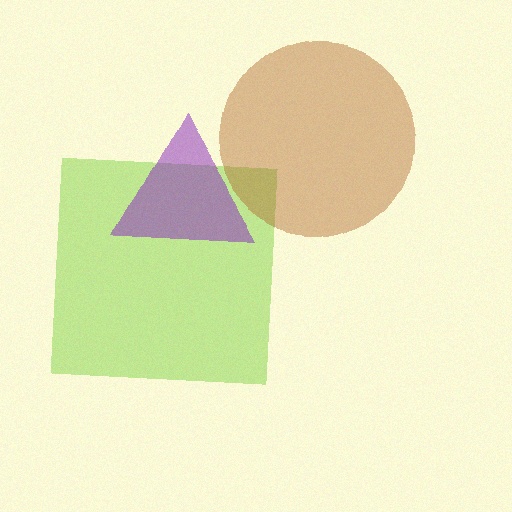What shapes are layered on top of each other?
The layered shapes are: a lime square, a purple triangle, a brown circle.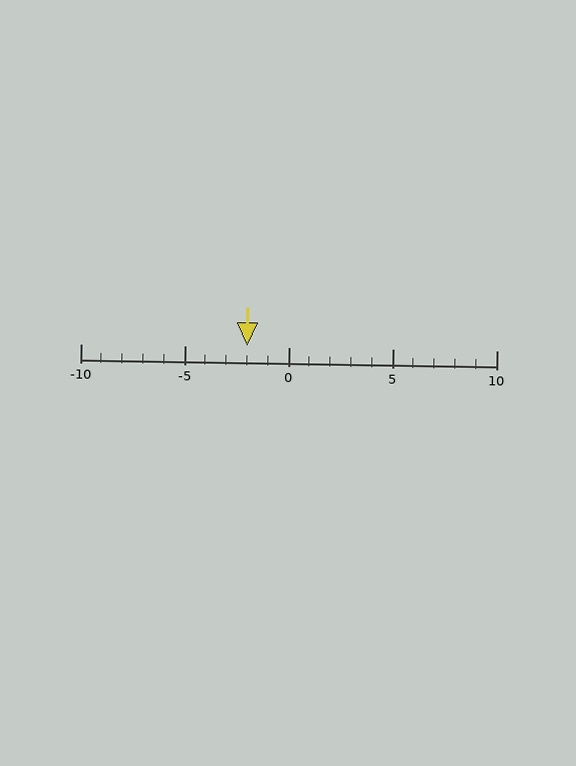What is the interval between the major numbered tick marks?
The major tick marks are spaced 5 units apart.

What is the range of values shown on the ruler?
The ruler shows values from -10 to 10.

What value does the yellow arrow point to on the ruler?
The yellow arrow points to approximately -2.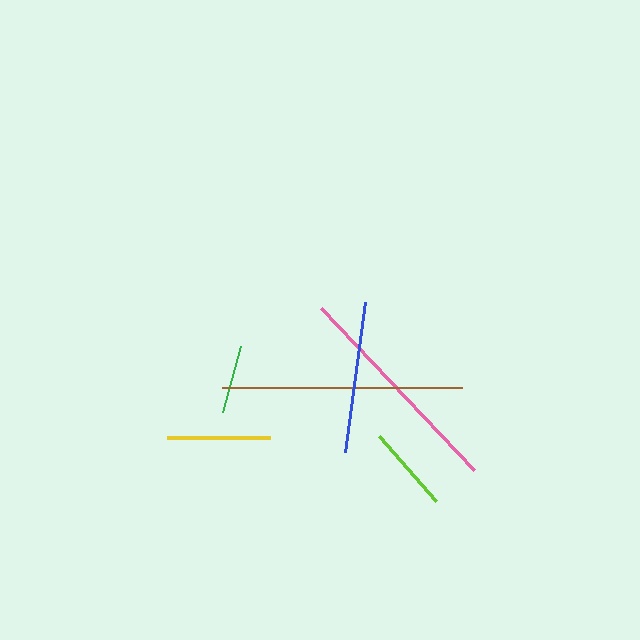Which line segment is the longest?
The brown line is the longest at approximately 240 pixels.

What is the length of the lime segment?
The lime segment is approximately 87 pixels long.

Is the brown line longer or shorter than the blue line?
The brown line is longer than the blue line.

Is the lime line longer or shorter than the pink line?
The pink line is longer than the lime line.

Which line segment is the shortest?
The green line is the shortest at approximately 68 pixels.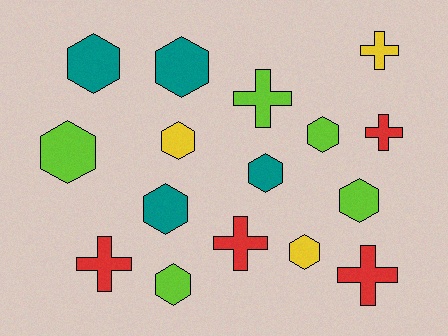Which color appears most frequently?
Lime, with 5 objects.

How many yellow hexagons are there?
There are 2 yellow hexagons.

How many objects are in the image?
There are 16 objects.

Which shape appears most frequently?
Hexagon, with 10 objects.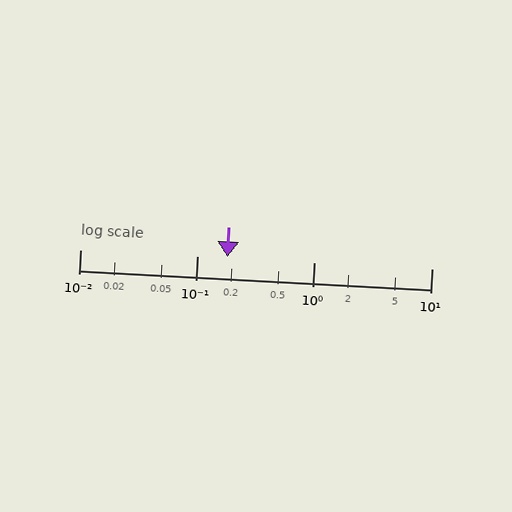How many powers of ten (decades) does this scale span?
The scale spans 3 decades, from 0.01 to 10.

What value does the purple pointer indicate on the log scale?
The pointer indicates approximately 0.18.